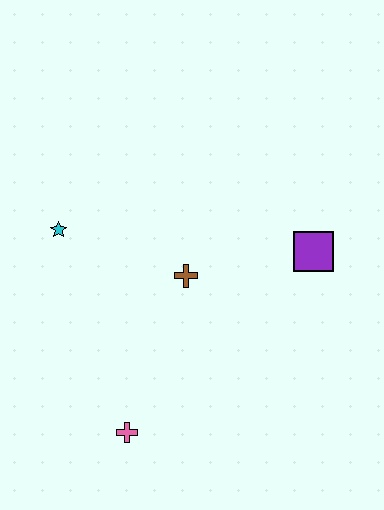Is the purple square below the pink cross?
No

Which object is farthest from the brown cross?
The pink cross is farthest from the brown cross.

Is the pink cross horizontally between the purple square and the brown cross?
No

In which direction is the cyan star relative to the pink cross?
The cyan star is above the pink cross.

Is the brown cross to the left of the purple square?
Yes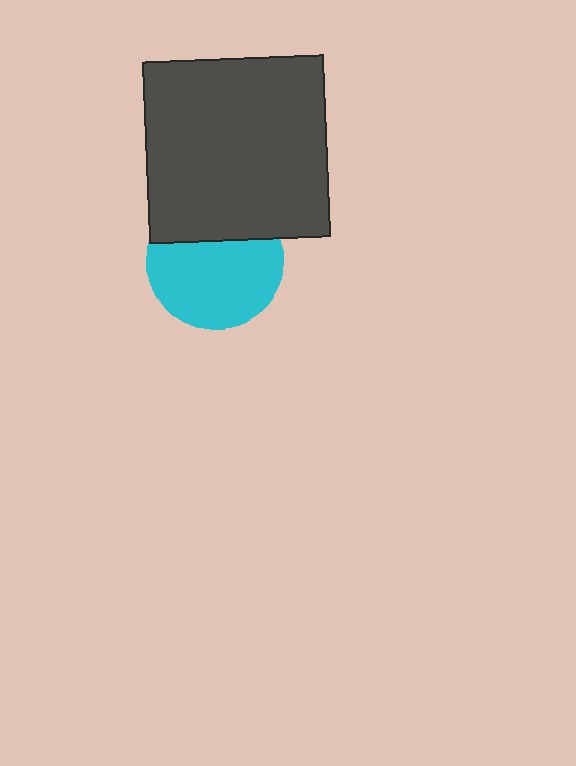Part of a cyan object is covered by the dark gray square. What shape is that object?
It is a circle.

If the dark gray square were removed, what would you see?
You would see the complete cyan circle.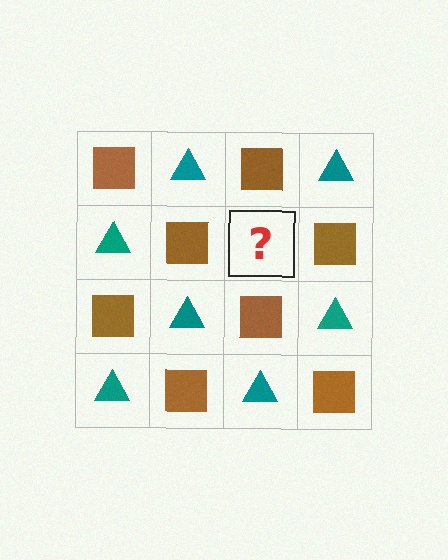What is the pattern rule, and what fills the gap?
The rule is that it alternates brown square and teal triangle in a checkerboard pattern. The gap should be filled with a teal triangle.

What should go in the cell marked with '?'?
The missing cell should contain a teal triangle.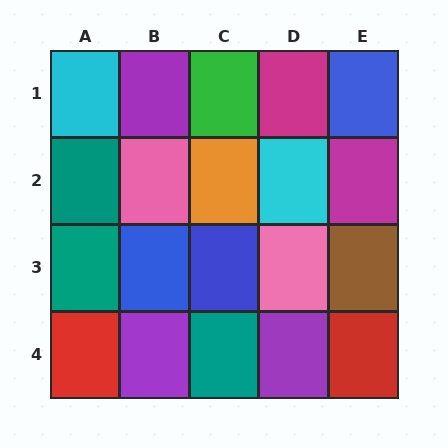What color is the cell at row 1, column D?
Magenta.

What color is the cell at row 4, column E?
Red.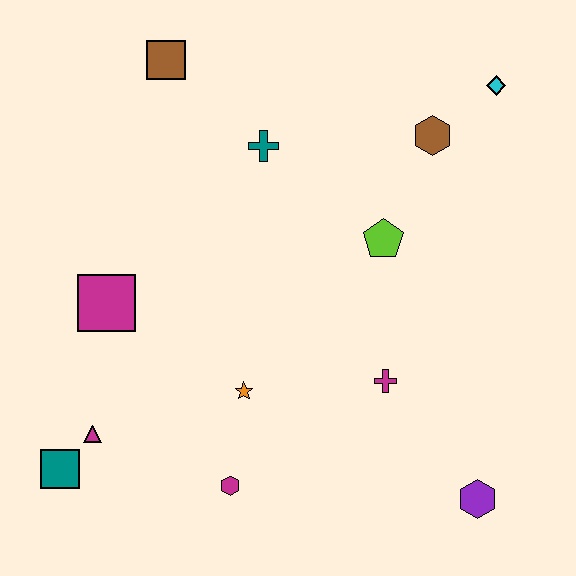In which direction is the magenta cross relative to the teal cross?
The magenta cross is below the teal cross.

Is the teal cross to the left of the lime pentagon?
Yes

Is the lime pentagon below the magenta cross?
No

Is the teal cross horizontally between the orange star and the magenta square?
No